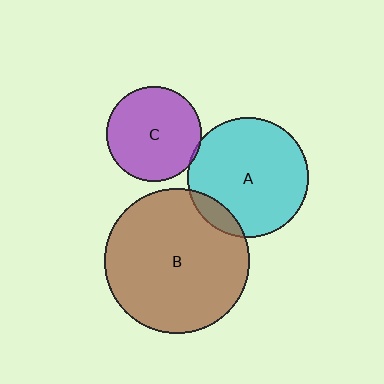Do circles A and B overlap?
Yes.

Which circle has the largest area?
Circle B (brown).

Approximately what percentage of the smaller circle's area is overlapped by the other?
Approximately 10%.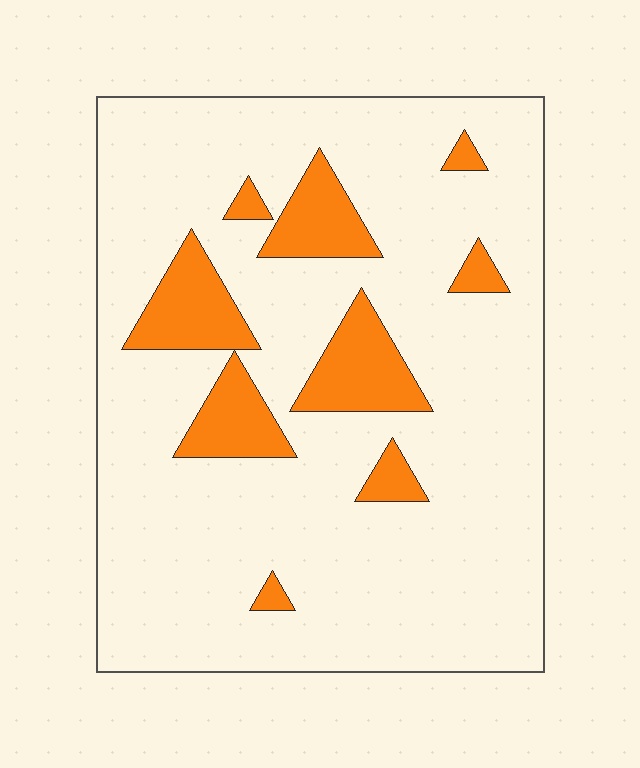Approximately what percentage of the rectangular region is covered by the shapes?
Approximately 15%.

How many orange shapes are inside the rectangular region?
9.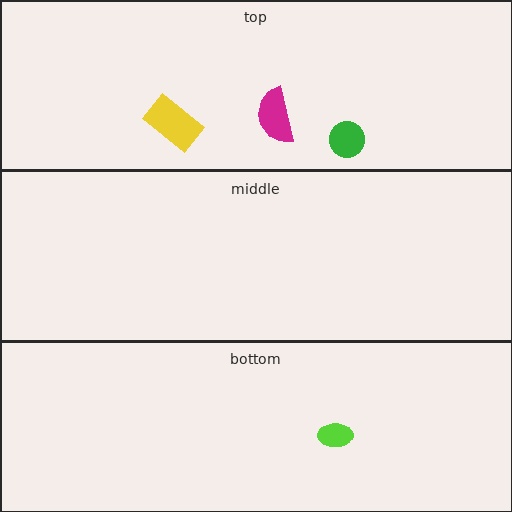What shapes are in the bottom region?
The lime ellipse.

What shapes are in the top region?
The yellow rectangle, the green circle, the magenta semicircle.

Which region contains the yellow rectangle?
The top region.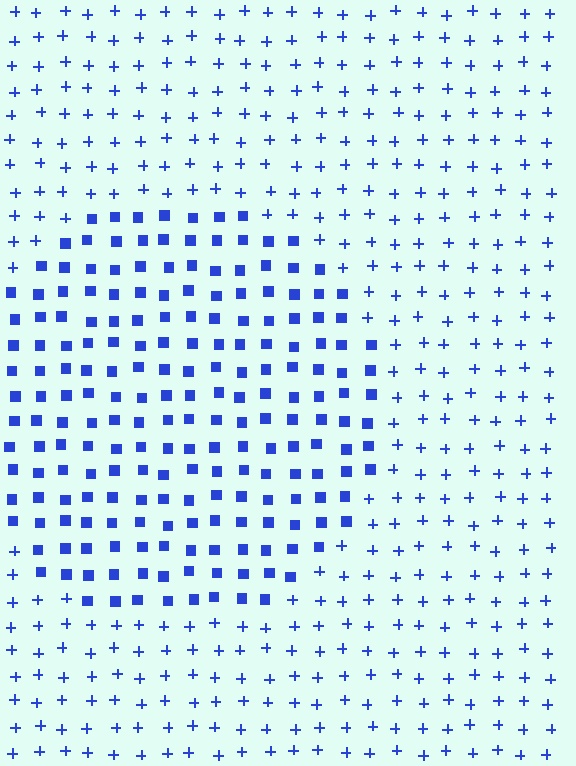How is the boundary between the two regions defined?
The boundary is defined by a change in element shape: squares inside vs. plus signs outside. All elements share the same color and spacing.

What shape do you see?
I see a circle.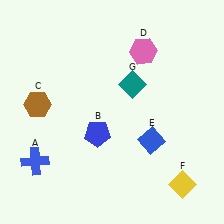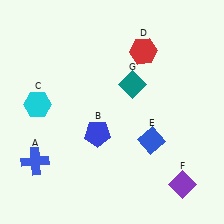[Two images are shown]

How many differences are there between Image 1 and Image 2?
There are 3 differences between the two images.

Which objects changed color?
C changed from brown to cyan. D changed from pink to red. F changed from yellow to purple.